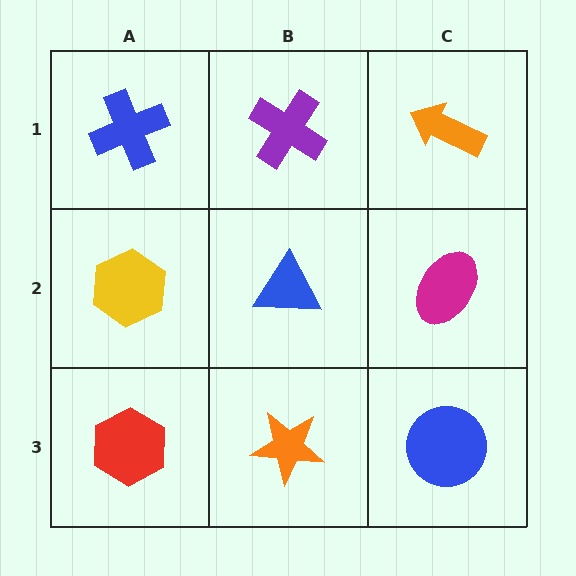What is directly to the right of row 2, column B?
A magenta ellipse.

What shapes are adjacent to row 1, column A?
A yellow hexagon (row 2, column A), a purple cross (row 1, column B).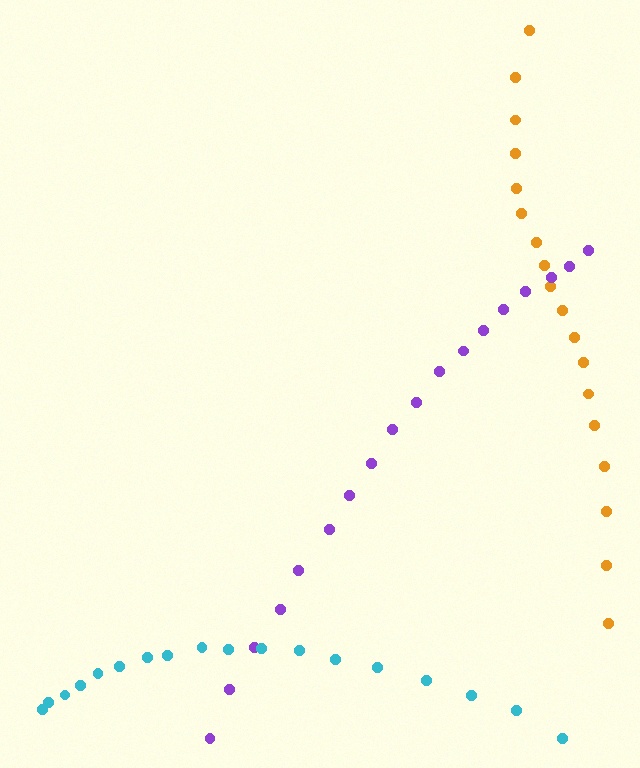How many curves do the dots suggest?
There are 3 distinct paths.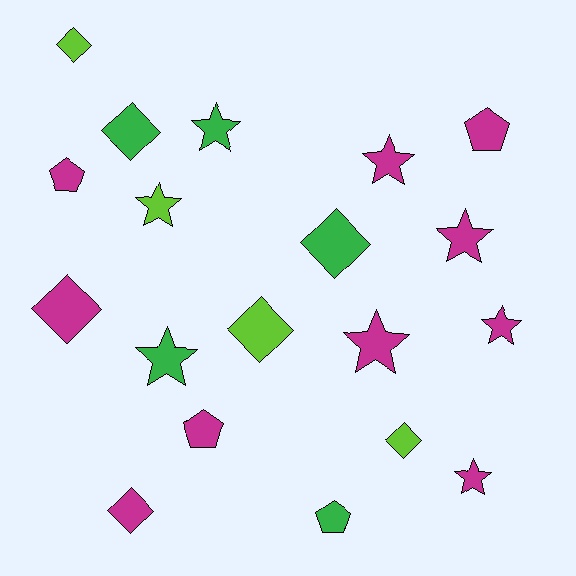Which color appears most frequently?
Magenta, with 10 objects.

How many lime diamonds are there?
There are 3 lime diamonds.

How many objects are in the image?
There are 19 objects.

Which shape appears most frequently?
Star, with 8 objects.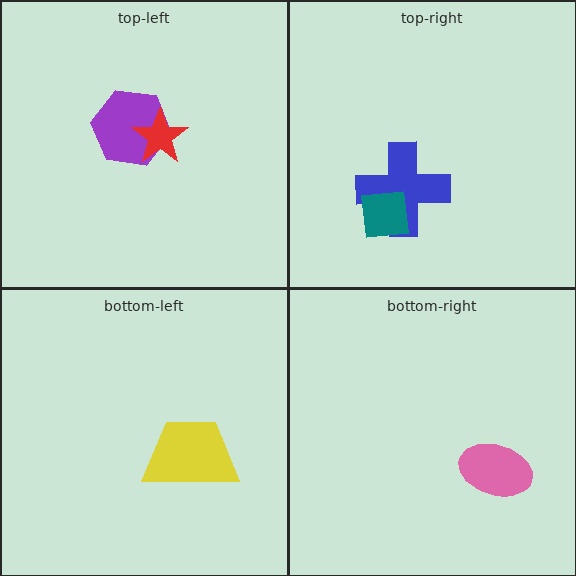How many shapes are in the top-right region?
2.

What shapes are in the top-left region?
The purple hexagon, the red star.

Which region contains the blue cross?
The top-right region.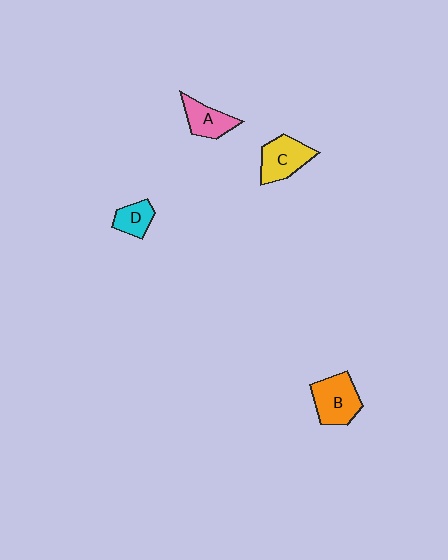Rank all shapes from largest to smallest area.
From largest to smallest: B (orange), C (yellow), A (pink), D (cyan).